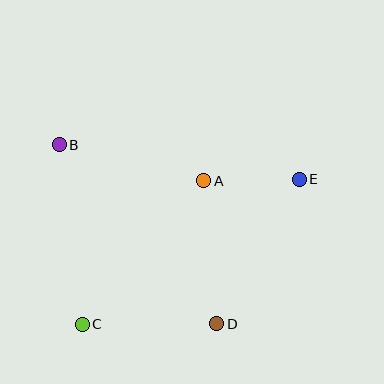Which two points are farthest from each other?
Points C and E are farthest from each other.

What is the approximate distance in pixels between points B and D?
The distance between B and D is approximately 238 pixels.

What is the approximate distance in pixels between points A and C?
The distance between A and C is approximately 188 pixels.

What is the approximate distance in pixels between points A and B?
The distance between A and B is approximately 148 pixels.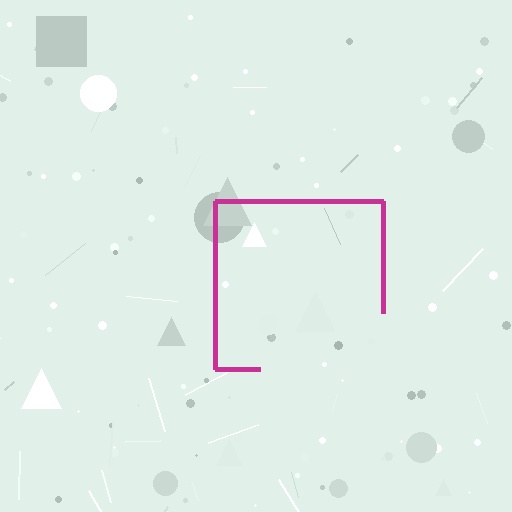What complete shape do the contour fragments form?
The contour fragments form a square.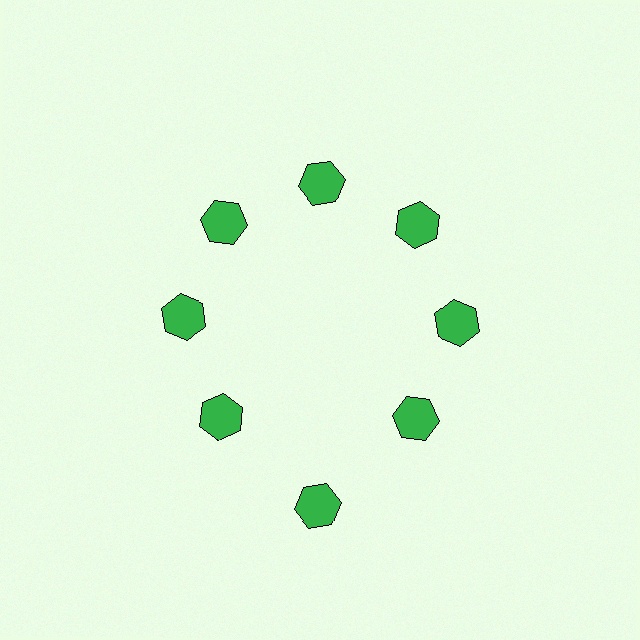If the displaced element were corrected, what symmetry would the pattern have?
It would have 8-fold rotational symmetry — the pattern would map onto itself every 45 degrees.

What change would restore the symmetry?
The symmetry would be restored by moving it inward, back onto the ring so that all 8 hexagons sit at equal angles and equal distance from the center.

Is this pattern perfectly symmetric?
No. The 8 green hexagons are arranged in a ring, but one element near the 6 o'clock position is pushed outward from the center, breaking the 8-fold rotational symmetry.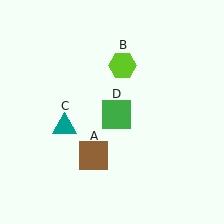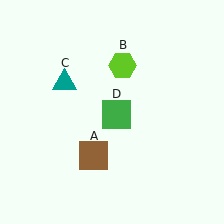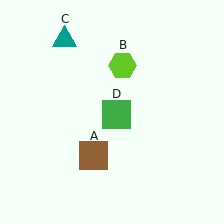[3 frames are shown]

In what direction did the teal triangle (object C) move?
The teal triangle (object C) moved up.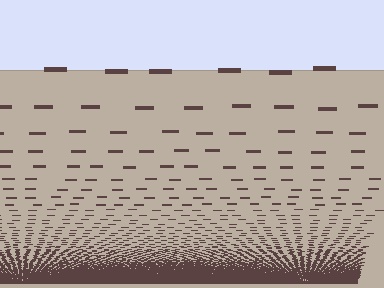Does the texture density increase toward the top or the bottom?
Density increases toward the bottom.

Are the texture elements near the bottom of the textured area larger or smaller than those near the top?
Smaller. The gradient is inverted — elements near the bottom are smaller and denser.